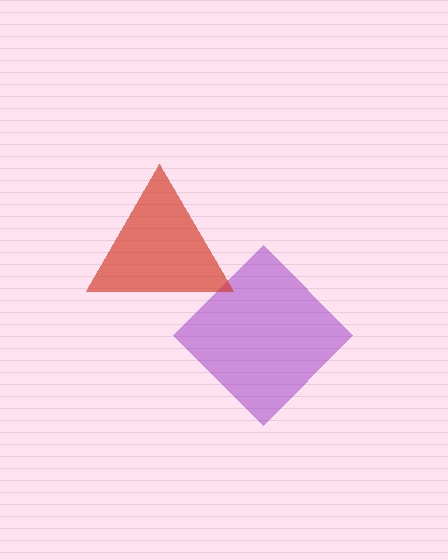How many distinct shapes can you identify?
There are 2 distinct shapes: a purple diamond, a red triangle.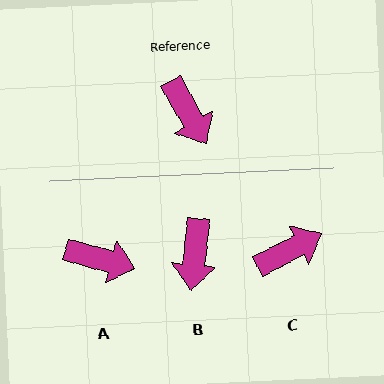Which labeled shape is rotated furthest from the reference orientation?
C, about 87 degrees away.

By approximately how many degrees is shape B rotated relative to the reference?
Approximately 36 degrees clockwise.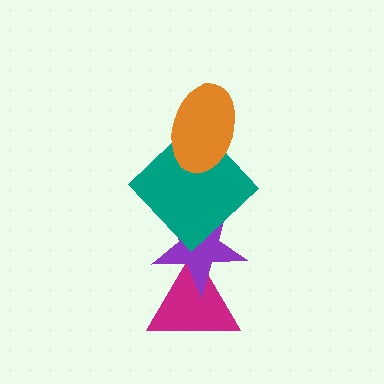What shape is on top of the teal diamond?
The orange ellipse is on top of the teal diamond.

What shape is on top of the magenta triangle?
The purple star is on top of the magenta triangle.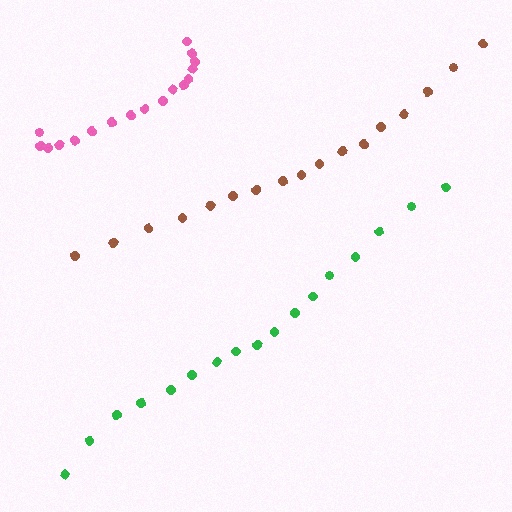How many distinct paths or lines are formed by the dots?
There are 3 distinct paths.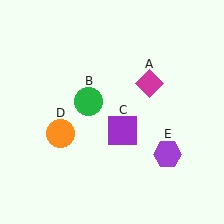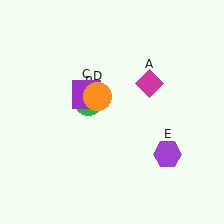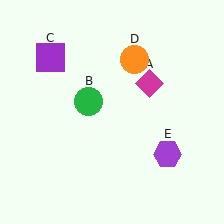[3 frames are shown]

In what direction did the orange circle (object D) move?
The orange circle (object D) moved up and to the right.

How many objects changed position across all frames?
2 objects changed position: purple square (object C), orange circle (object D).